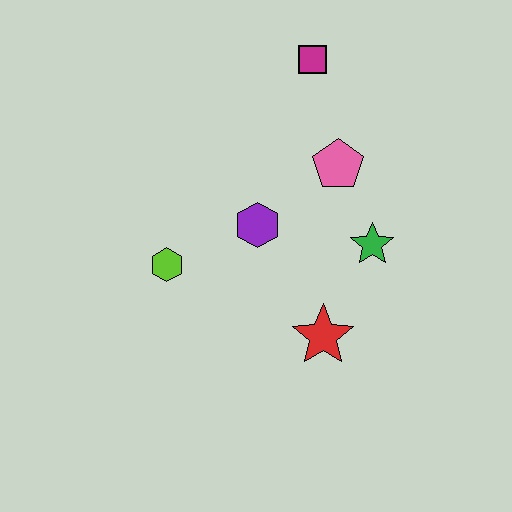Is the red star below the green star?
Yes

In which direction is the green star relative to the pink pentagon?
The green star is below the pink pentagon.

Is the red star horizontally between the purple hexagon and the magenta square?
No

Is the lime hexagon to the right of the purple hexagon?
No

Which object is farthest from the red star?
The magenta square is farthest from the red star.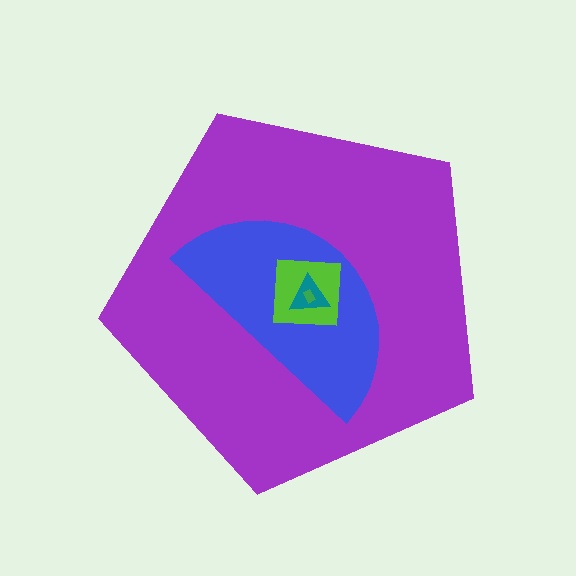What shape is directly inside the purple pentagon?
The blue semicircle.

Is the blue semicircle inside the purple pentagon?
Yes.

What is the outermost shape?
The purple pentagon.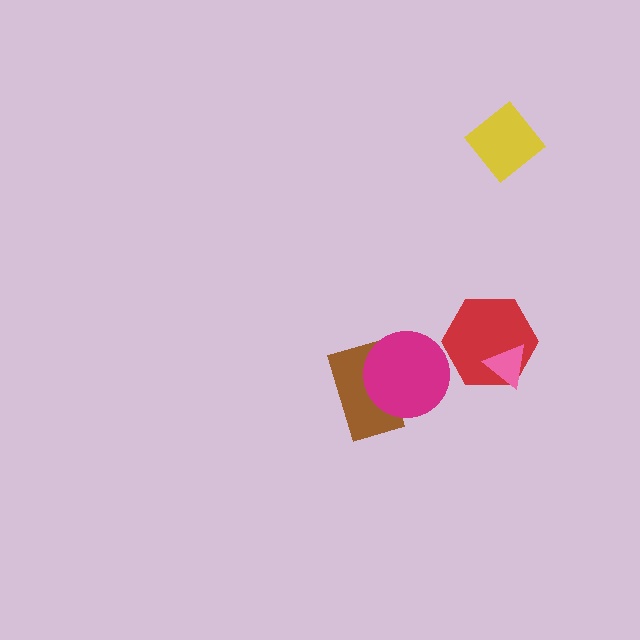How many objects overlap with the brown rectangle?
1 object overlaps with the brown rectangle.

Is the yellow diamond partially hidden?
No, no other shape covers it.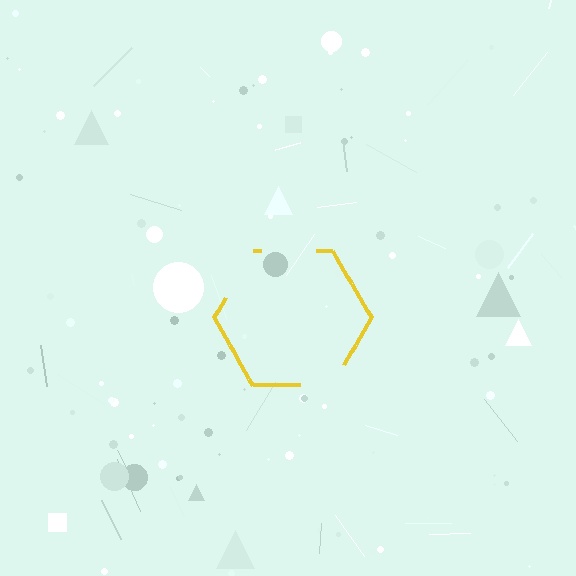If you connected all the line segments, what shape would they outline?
They would outline a hexagon.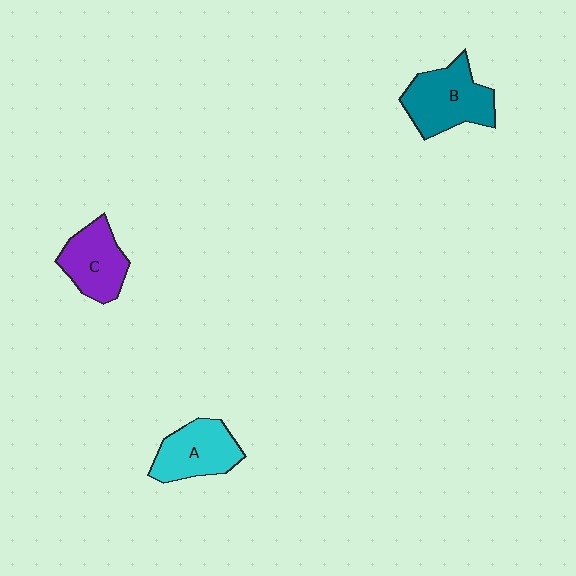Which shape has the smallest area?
Shape C (purple).